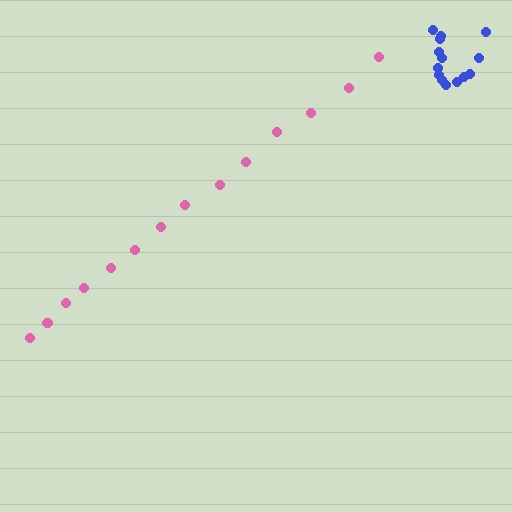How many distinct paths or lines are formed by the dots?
There are 2 distinct paths.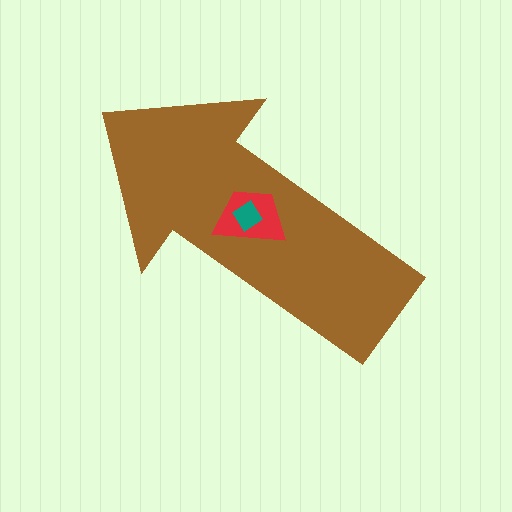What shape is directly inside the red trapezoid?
The teal diamond.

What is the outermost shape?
The brown arrow.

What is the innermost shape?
The teal diamond.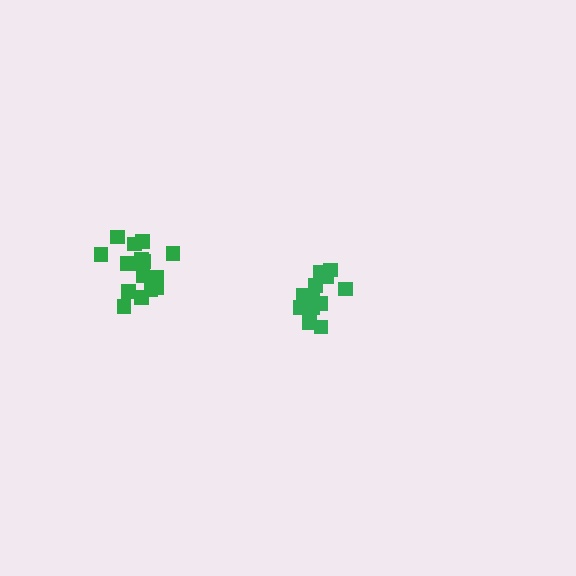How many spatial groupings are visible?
There are 2 spatial groupings.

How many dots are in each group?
Group 1: 12 dots, Group 2: 16 dots (28 total).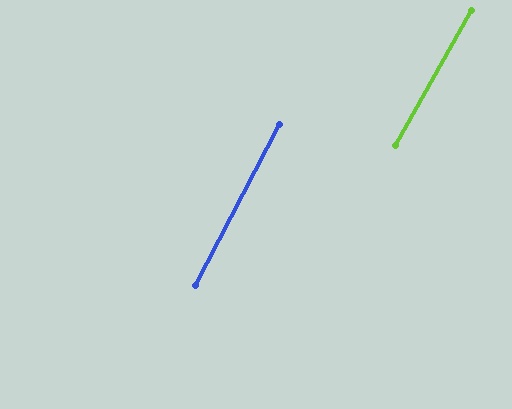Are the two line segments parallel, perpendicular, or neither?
Parallel — their directions differ by only 1.8°.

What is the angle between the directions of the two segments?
Approximately 2 degrees.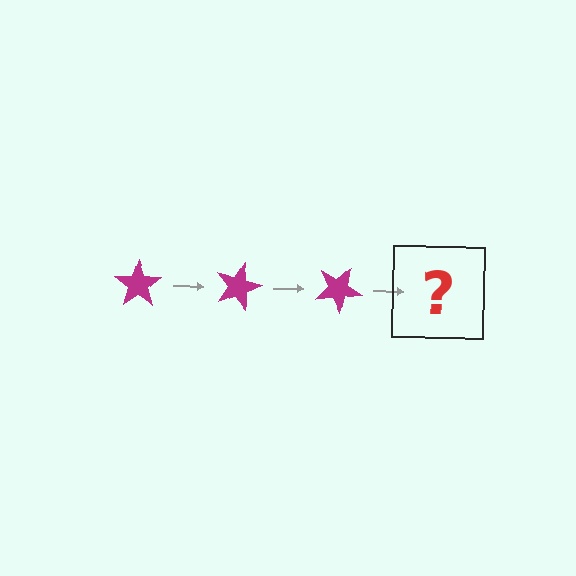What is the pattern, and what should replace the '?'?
The pattern is that the star rotates 15 degrees each step. The '?' should be a magenta star rotated 45 degrees.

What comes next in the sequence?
The next element should be a magenta star rotated 45 degrees.